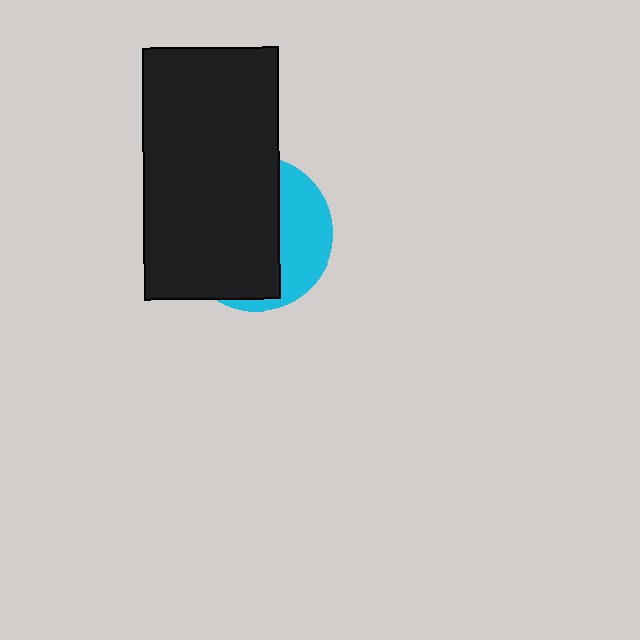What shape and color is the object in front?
The object in front is a black rectangle.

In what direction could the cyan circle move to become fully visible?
The cyan circle could move right. That would shift it out from behind the black rectangle entirely.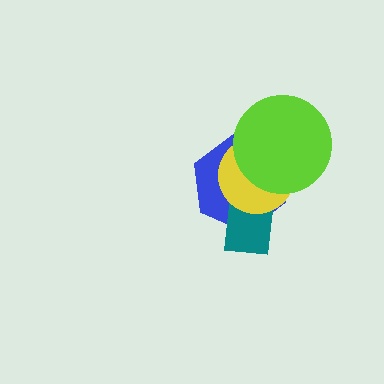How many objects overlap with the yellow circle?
3 objects overlap with the yellow circle.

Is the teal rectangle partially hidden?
Yes, it is partially covered by another shape.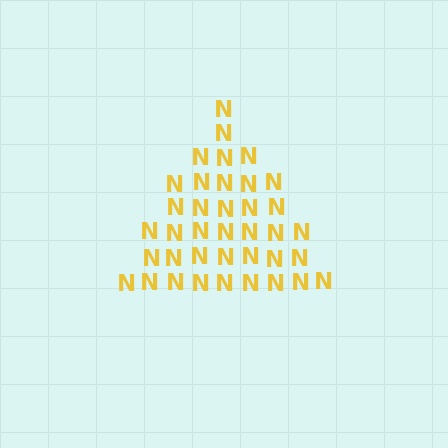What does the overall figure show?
The overall figure shows a triangle.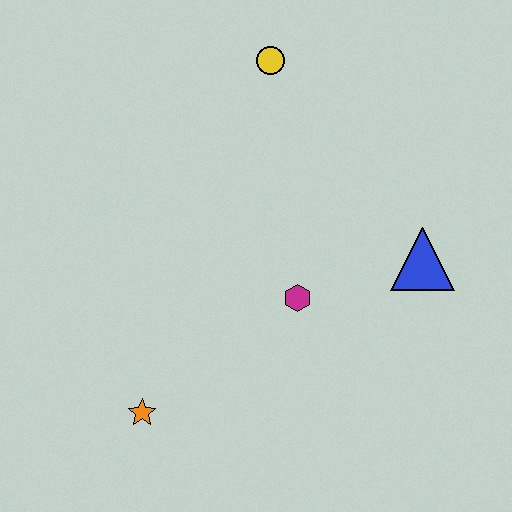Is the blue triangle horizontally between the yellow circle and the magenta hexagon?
No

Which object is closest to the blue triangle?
The magenta hexagon is closest to the blue triangle.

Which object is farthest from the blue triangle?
The orange star is farthest from the blue triangle.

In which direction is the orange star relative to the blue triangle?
The orange star is to the left of the blue triangle.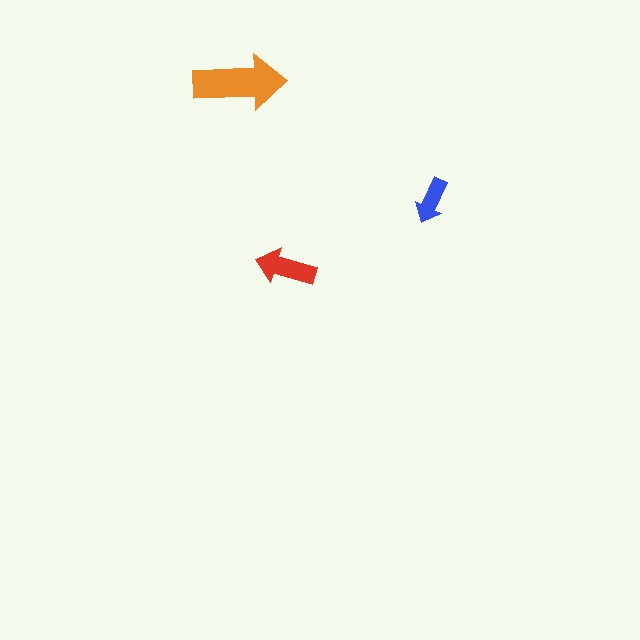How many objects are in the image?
There are 3 objects in the image.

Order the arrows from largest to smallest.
the orange one, the red one, the blue one.